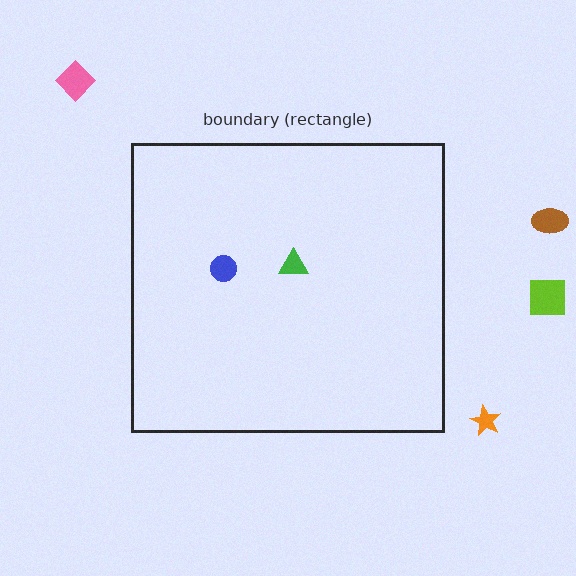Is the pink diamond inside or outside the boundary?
Outside.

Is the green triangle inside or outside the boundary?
Inside.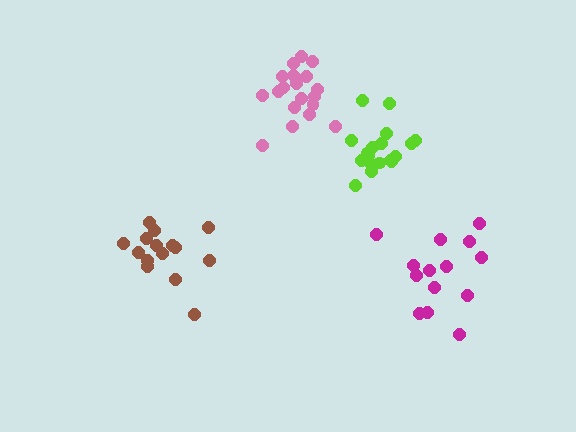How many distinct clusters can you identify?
There are 4 distinct clusters.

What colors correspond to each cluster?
The clusters are colored: pink, magenta, brown, lime.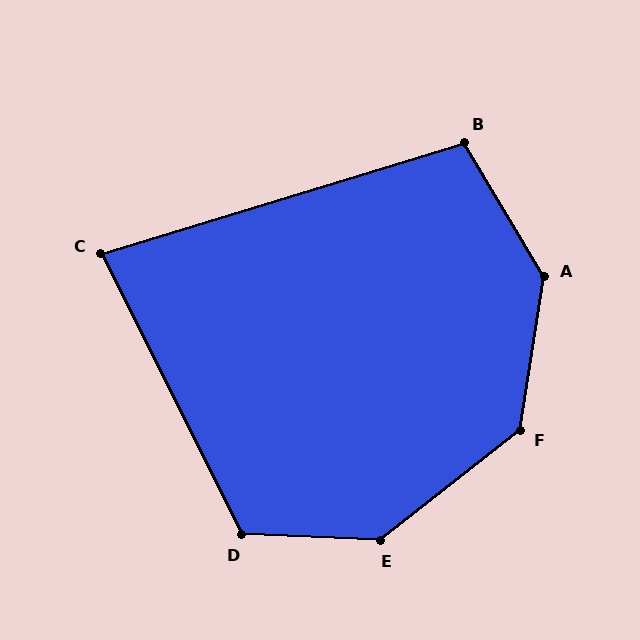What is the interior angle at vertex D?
Approximately 119 degrees (obtuse).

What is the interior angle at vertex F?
Approximately 137 degrees (obtuse).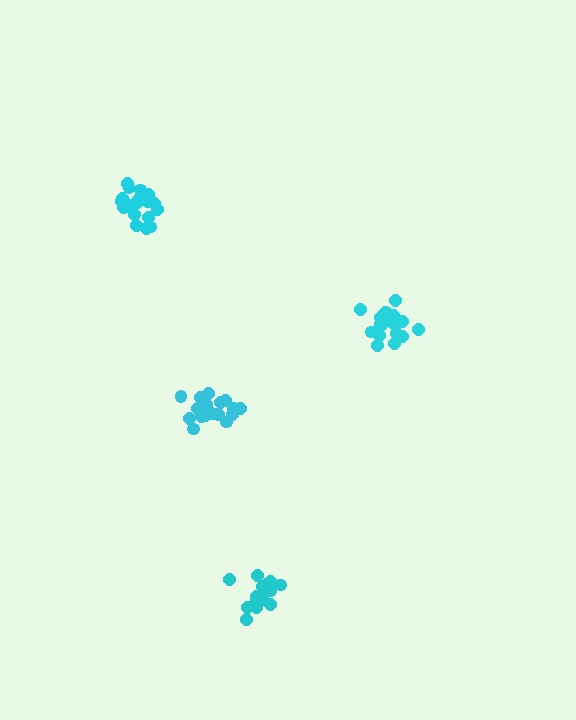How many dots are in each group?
Group 1: 21 dots, Group 2: 20 dots, Group 3: 19 dots, Group 4: 21 dots (81 total).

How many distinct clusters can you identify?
There are 4 distinct clusters.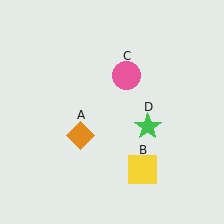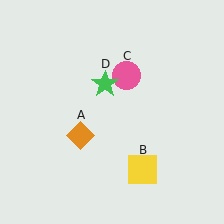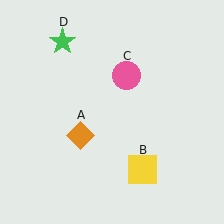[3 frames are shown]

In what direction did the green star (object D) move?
The green star (object D) moved up and to the left.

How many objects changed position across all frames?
1 object changed position: green star (object D).